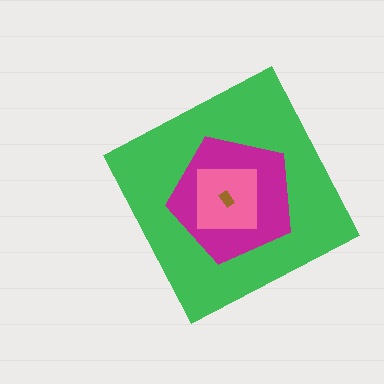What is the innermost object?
The brown rectangle.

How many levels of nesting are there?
4.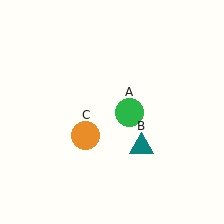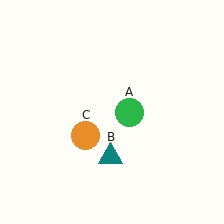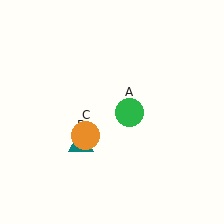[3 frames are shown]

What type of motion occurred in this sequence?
The teal triangle (object B) rotated clockwise around the center of the scene.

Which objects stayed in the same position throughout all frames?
Green circle (object A) and orange circle (object C) remained stationary.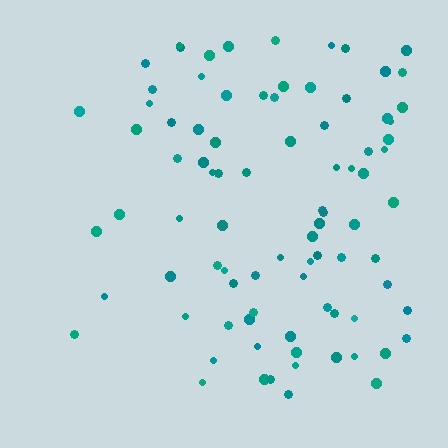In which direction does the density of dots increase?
From left to right, with the right side densest.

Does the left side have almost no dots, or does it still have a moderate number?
Still a moderate number, just noticeably fewer than the right.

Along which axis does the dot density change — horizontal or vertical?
Horizontal.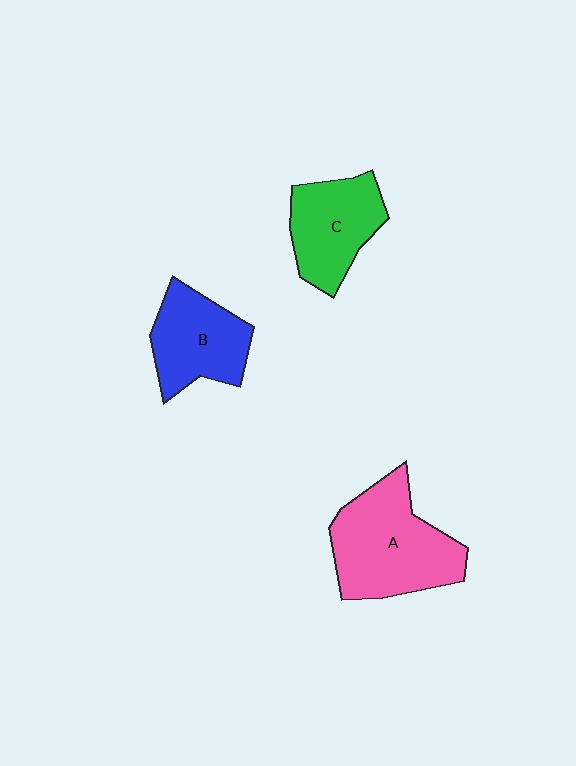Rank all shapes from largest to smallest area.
From largest to smallest: A (pink), B (blue), C (green).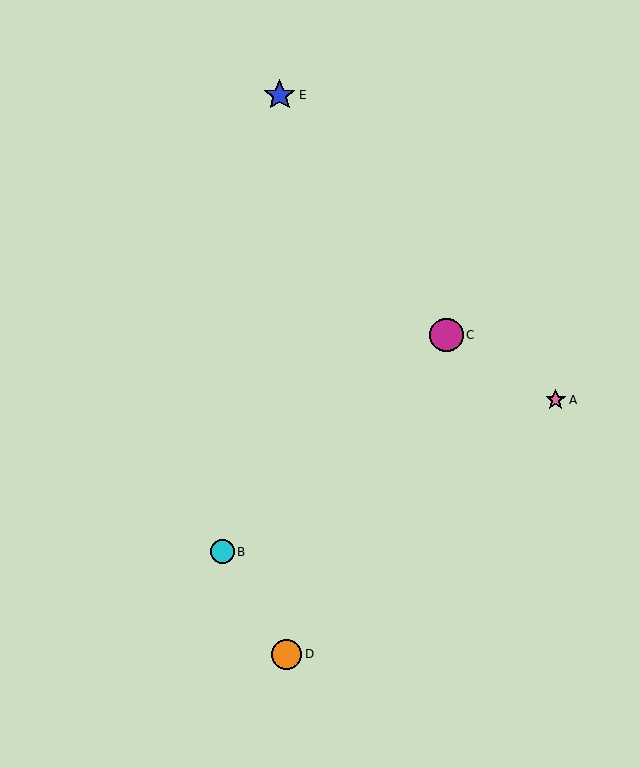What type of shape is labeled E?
Shape E is a blue star.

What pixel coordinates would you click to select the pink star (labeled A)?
Click at (556, 400) to select the pink star A.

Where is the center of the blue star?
The center of the blue star is at (280, 95).